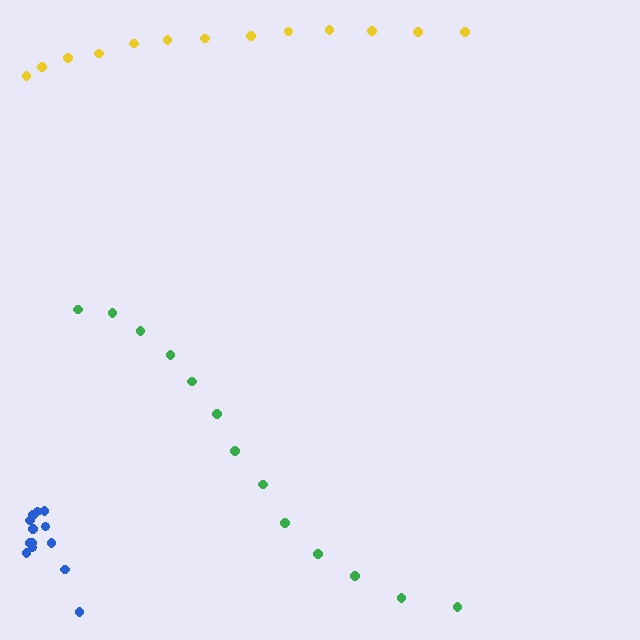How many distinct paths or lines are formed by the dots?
There are 3 distinct paths.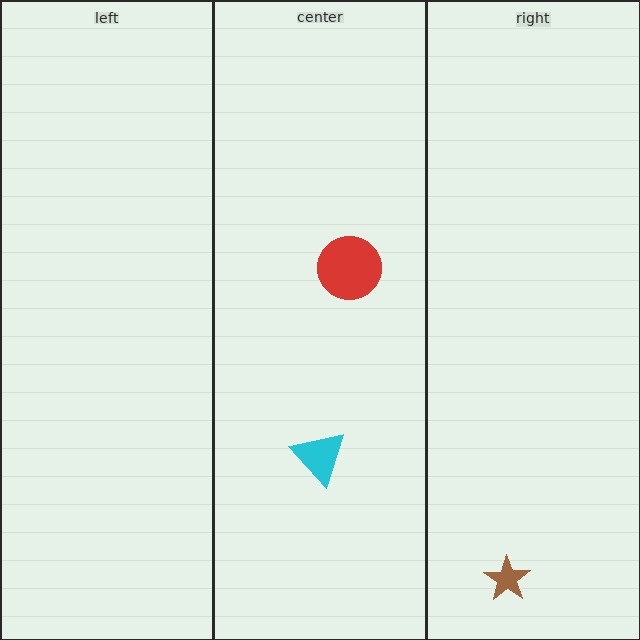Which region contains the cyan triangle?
The center region.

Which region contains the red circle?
The center region.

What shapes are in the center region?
The cyan triangle, the red circle.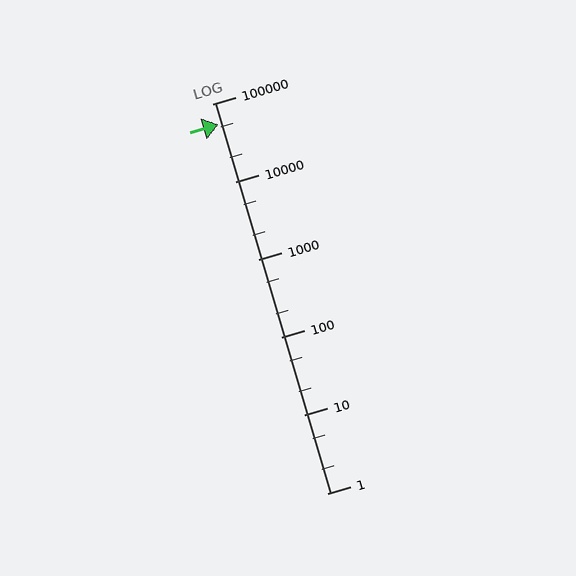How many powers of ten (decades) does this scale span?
The scale spans 5 decades, from 1 to 100000.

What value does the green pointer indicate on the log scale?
The pointer indicates approximately 54000.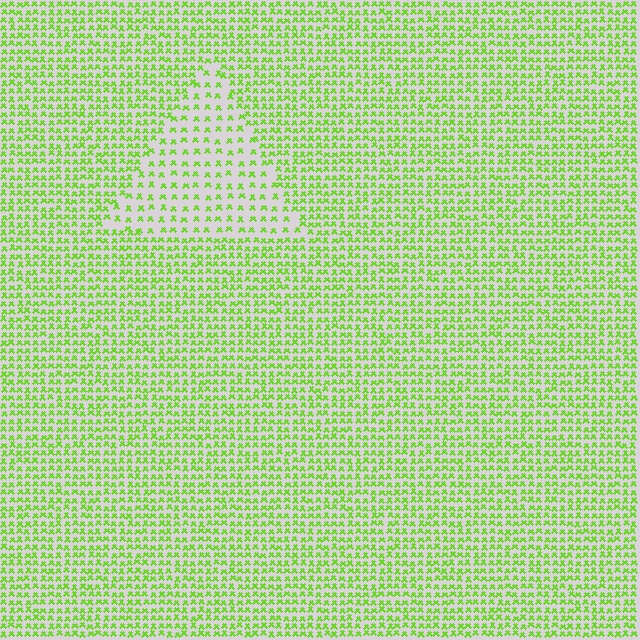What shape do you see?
I see a triangle.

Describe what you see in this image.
The image contains small lime elements arranged at two different densities. A triangle-shaped region is visible where the elements are less densely packed than the surrounding area.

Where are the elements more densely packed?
The elements are more densely packed outside the triangle boundary.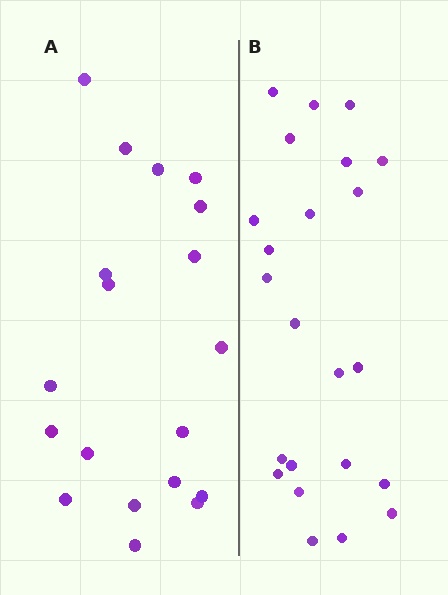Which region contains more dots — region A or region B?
Region B (the right region) has more dots.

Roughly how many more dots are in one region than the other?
Region B has about 4 more dots than region A.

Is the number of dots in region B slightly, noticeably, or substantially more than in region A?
Region B has only slightly more — the two regions are fairly close. The ratio is roughly 1.2 to 1.